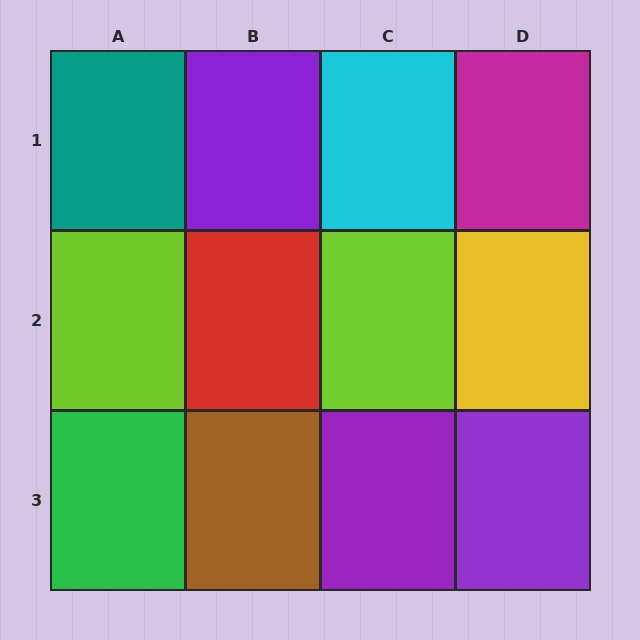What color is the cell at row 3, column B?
Brown.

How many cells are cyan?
1 cell is cyan.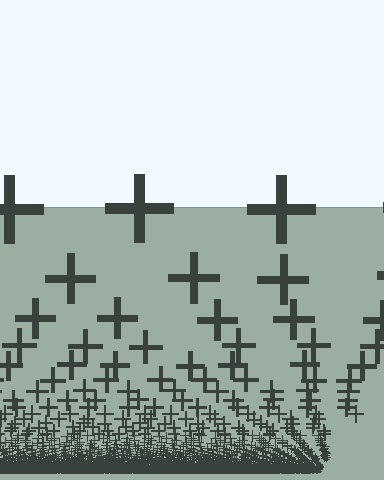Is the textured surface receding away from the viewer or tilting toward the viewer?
The surface appears to tilt toward the viewer. Texture elements get larger and sparser toward the top.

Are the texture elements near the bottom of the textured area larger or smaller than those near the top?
Smaller. The gradient is inverted — elements near the bottom are smaller and denser.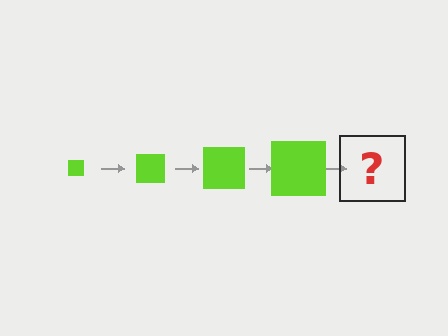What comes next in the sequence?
The next element should be a lime square, larger than the previous one.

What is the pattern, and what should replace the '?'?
The pattern is that the square gets progressively larger each step. The '?' should be a lime square, larger than the previous one.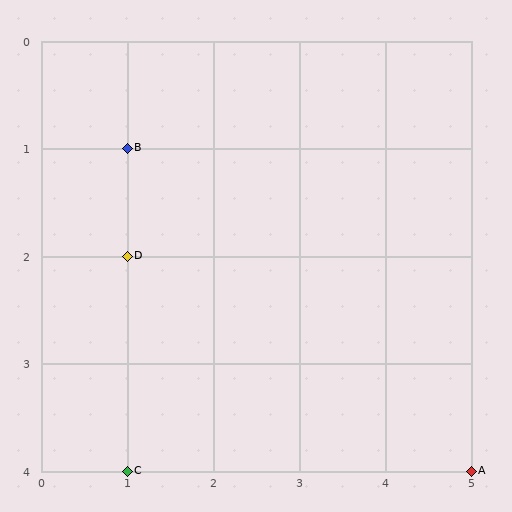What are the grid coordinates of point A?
Point A is at grid coordinates (5, 4).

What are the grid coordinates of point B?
Point B is at grid coordinates (1, 1).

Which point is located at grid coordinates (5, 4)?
Point A is at (5, 4).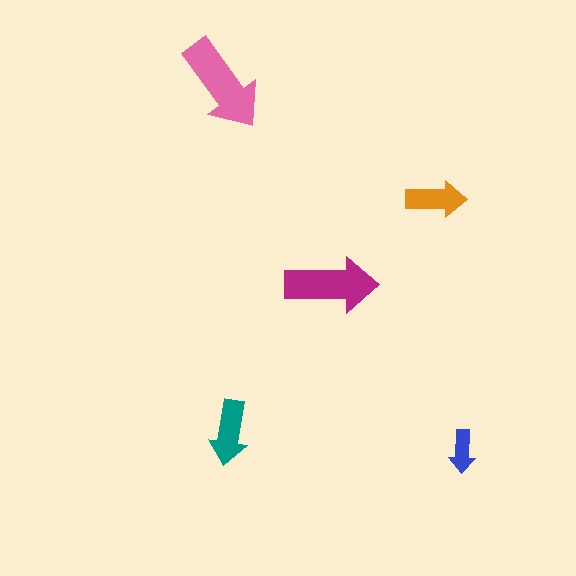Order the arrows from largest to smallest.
the pink one, the magenta one, the teal one, the orange one, the blue one.